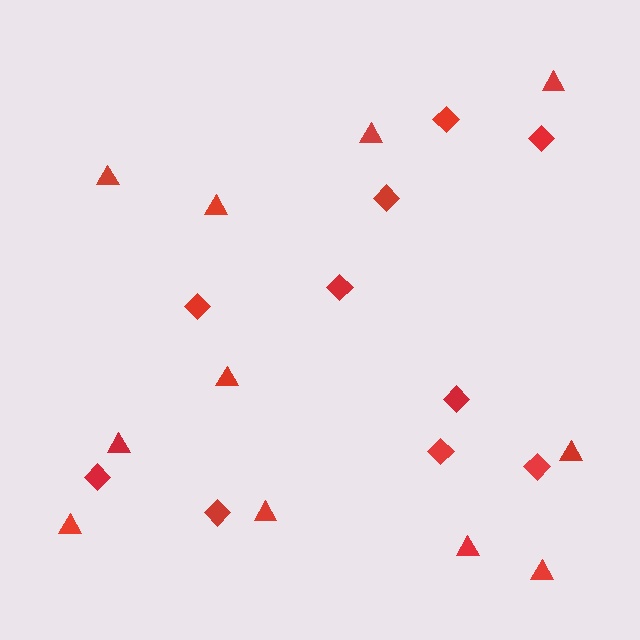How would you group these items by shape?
There are 2 groups: one group of diamonds (10) and one group of triangles (11).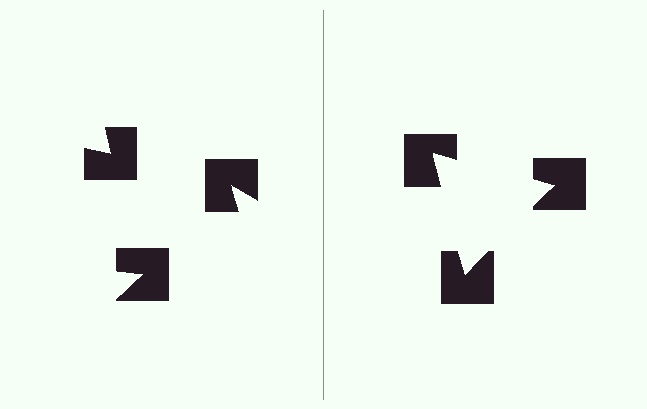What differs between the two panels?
The notched squares are positioned identically on both sides; only the wedge orientations differ. On the right they align to a triangle; on the left they are misaligned.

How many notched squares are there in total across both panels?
6 — 3 on each side.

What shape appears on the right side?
An illusory triangle.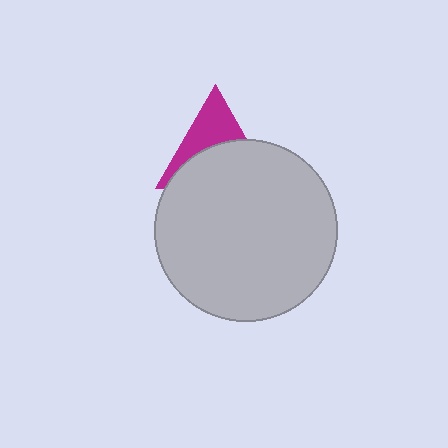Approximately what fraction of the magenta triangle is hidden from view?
Roughly 58% of the magenta triangle is hidden behind the light gray circle.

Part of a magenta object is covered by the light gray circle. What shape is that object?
It is a triangle.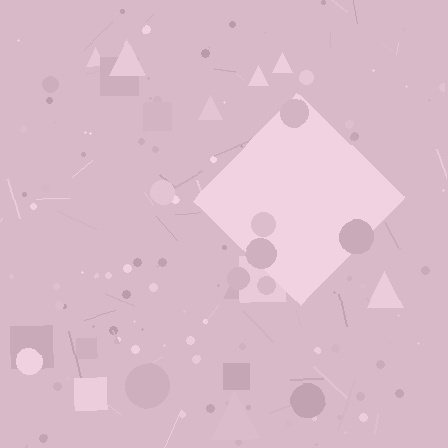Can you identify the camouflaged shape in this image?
The camouflaged shape is a diamond.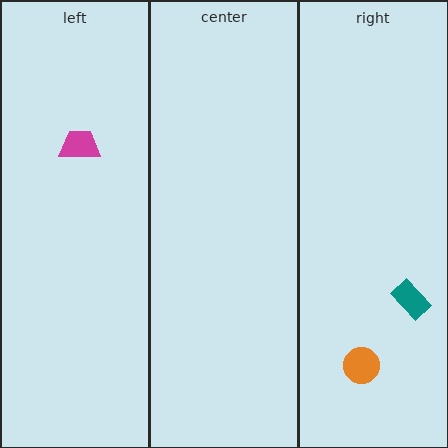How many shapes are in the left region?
1.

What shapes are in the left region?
The magenta trapezoid.